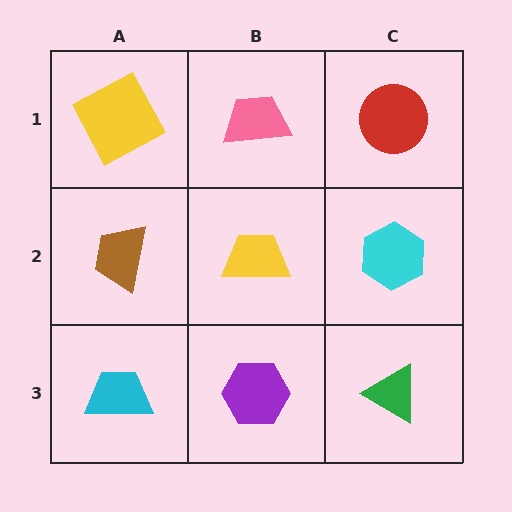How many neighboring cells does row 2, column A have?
3.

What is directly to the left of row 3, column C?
A purple hexagon.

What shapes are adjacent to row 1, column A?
A brown trapezoid (row 2, column A), a pink trapezoid (row 1, column B).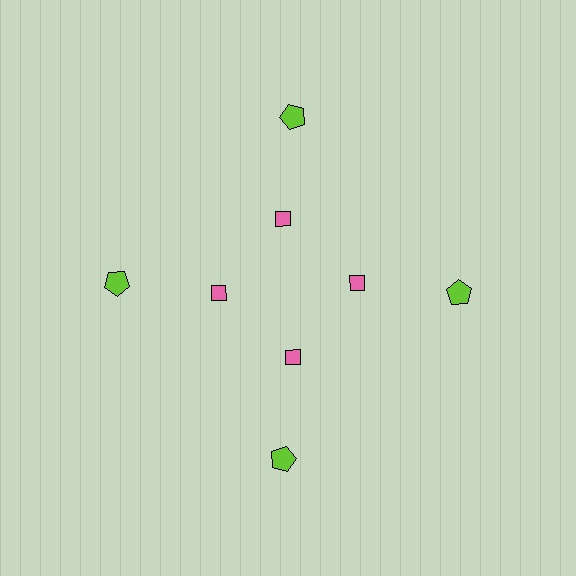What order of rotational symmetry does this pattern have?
This pattern has 4-fold rotational symmetry.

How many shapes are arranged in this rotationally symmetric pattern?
There are 8 shapes, arranged in 4 groups of 2.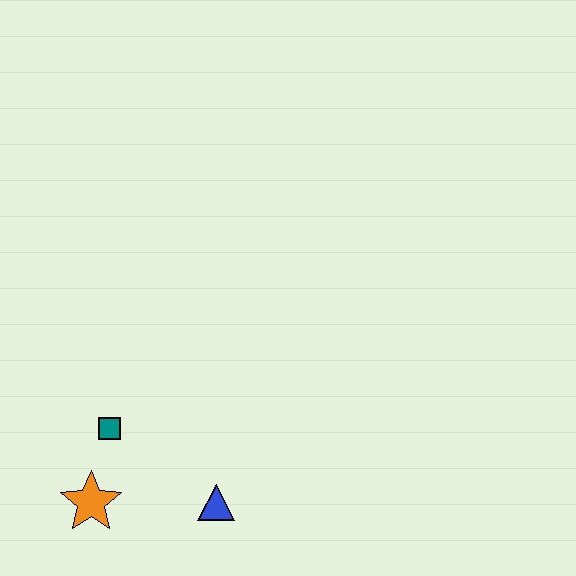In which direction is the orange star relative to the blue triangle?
The orange star is to the left of the blue triangle.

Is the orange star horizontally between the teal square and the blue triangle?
No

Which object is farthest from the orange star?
The blue triangle is farthest from the orange star.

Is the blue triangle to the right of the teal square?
Yes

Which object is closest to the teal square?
The orange star is closest to the teal square.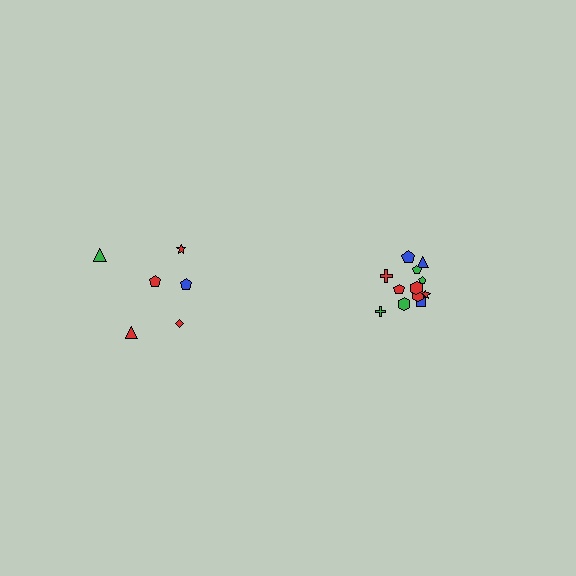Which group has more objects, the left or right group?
The right group.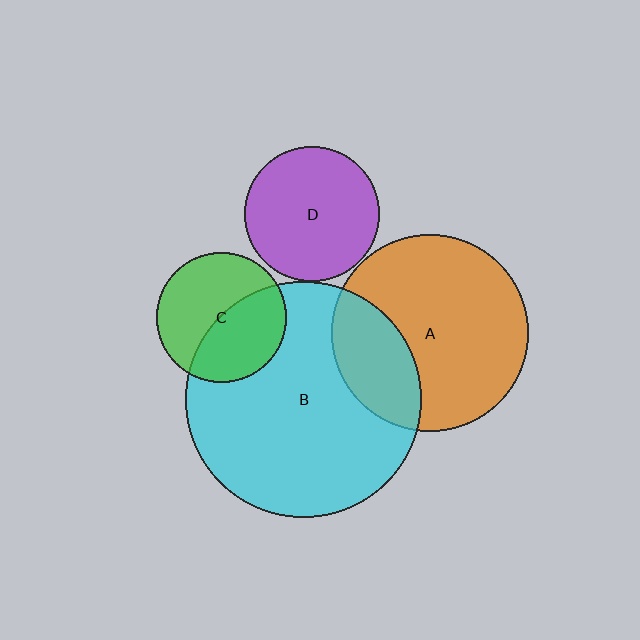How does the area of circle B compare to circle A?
Approximately 1.4 times.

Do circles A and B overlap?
Yes.